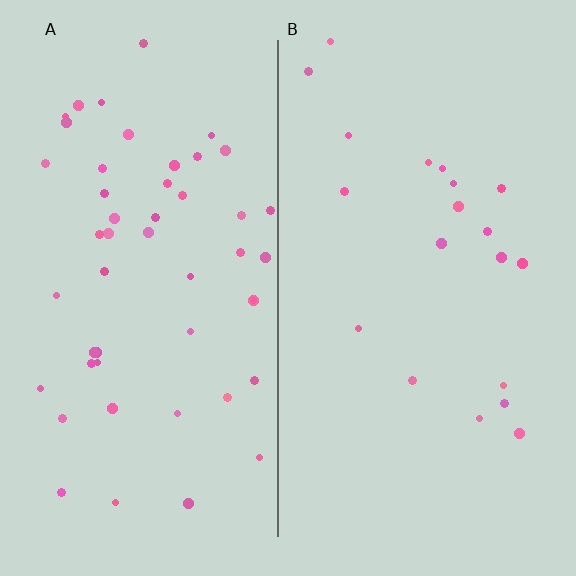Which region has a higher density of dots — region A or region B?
A (the left).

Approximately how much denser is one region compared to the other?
Approximately 2.5× — region A over region B.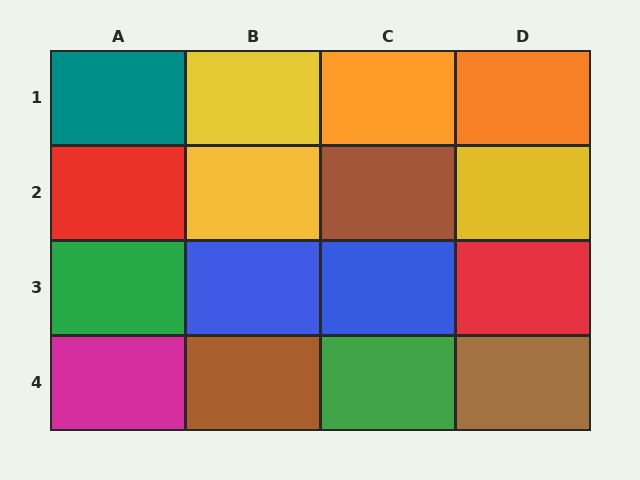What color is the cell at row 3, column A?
Green.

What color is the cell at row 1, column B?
Yellow.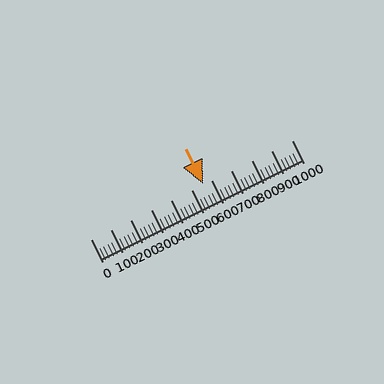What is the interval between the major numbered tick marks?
The major tick marks are spaced 100 units apart.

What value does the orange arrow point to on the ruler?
The orange arrow points to approximately 560.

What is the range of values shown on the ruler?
The ruler shows values from 0 to 1000.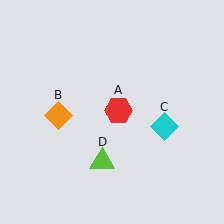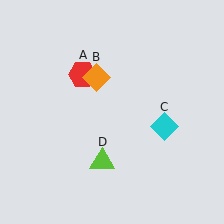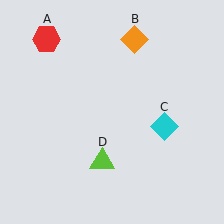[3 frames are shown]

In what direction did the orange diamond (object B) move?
The orange diamond (object B) moved up and to the right.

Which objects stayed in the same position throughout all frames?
Cyan diamond (object C) and lime triangle (object D) remained stationary.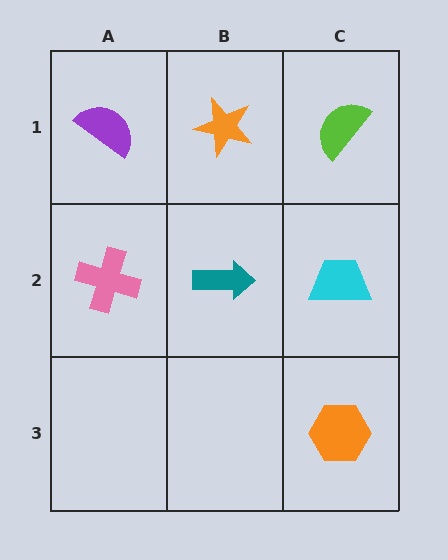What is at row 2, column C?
A cyan trapezoid.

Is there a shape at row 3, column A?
No, that cell is empty.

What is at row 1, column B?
An orange star.